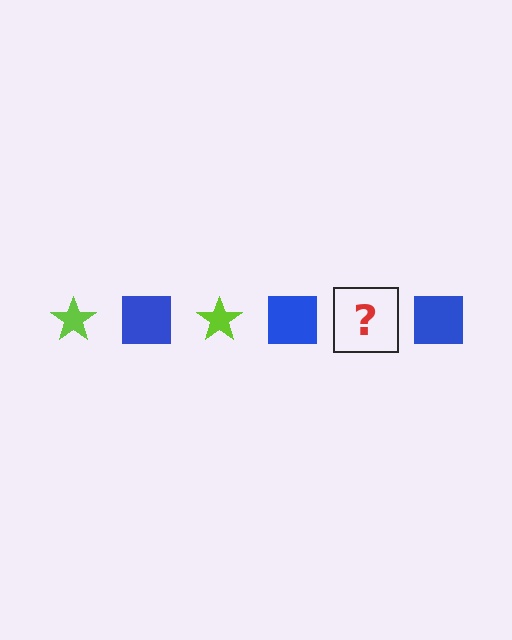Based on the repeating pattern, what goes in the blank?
The blank should be a lime star.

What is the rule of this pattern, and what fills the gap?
The rule is that the pattern alternates between lime star and blue square. The gap should be filled with a lime star.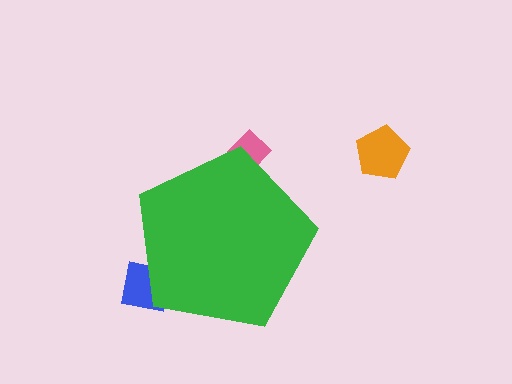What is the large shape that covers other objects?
A green pentagon.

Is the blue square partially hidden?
Yes, the blue square is partially hidden behind the green pentagon.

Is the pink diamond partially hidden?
Yes, the pink diamond is partially hidden behind the green pentagon.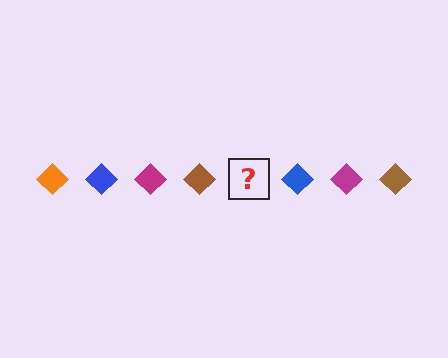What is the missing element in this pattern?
The missing element is an orange diamond.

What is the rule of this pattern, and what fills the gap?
The rule is that the pattern cycles through orange, blue, magenta, brown diamonds. The gap should be filled with an orange diamond.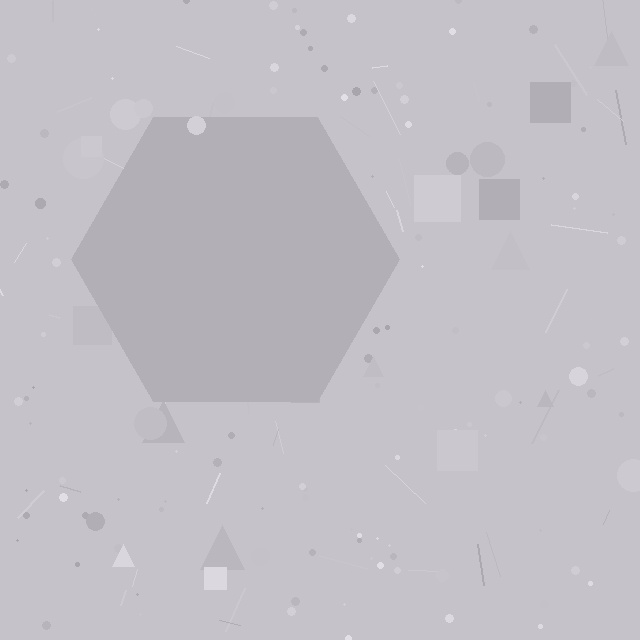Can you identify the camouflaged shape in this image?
The camouflaged shape is a hexagon.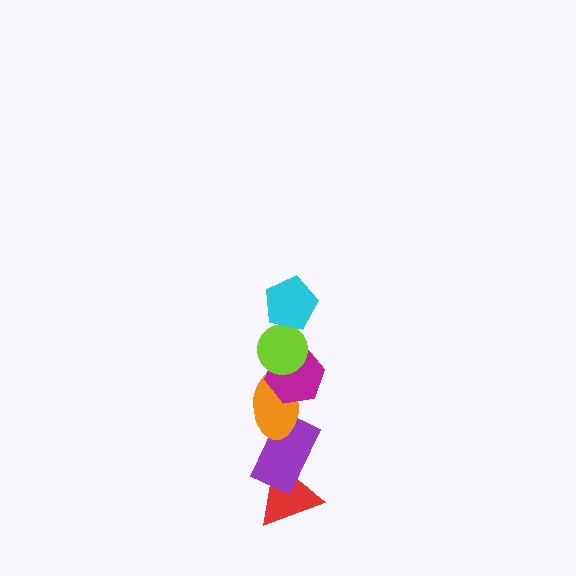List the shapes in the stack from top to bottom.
From top to bottom: the cyan pentagon, the lime circle, the magenta hexagon, the orange ellipse, the purple rectangle, the red triangle.